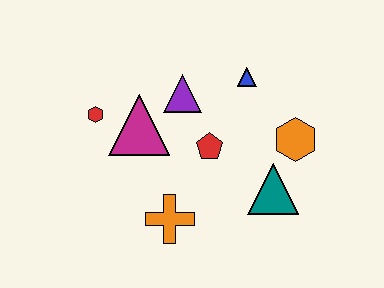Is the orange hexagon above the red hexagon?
No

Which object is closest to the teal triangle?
The orange hexagon is closest to the teal triangle.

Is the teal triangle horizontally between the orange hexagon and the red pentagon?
Yes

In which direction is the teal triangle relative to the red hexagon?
The teal triangle is to the right of the red hexagon.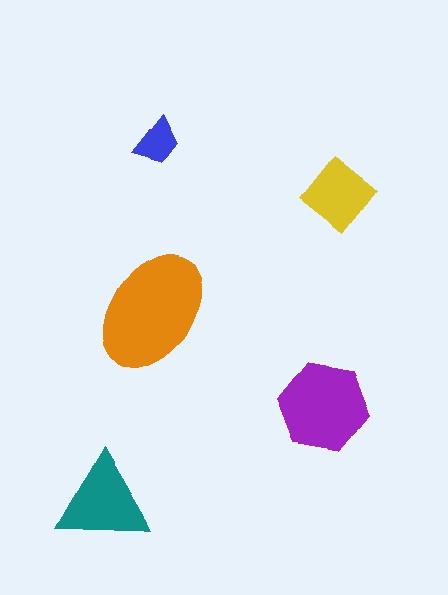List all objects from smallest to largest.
The blue trapezoid, the yellow diamond, the teal triangle, the purple hexagon, the orange ellipse.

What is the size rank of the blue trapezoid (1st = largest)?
5th.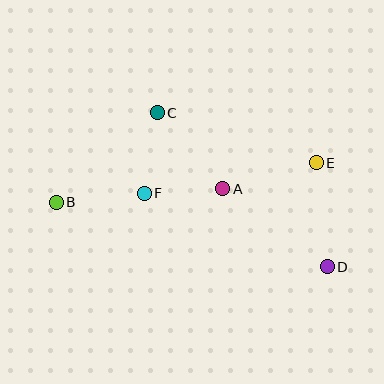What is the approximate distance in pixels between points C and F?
The distance between C and F is approximately 81 pixels.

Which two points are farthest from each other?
Points B and D are farthest from each other.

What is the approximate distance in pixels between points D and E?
The distance between D and E is approximately 104 pixels.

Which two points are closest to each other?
Points A and F are closest to each other.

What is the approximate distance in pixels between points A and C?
The distance between A and C is approximately 100 pixels.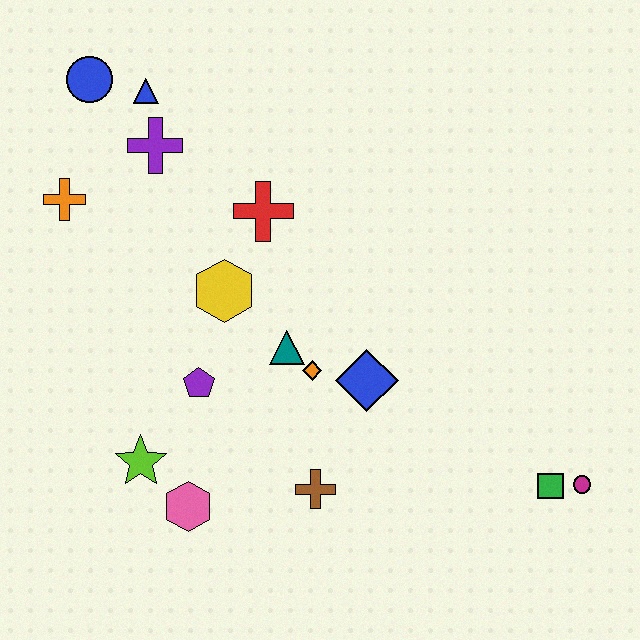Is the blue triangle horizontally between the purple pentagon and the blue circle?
Yes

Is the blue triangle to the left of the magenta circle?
Yes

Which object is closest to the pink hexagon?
The lime star is closest to the pink hexagon.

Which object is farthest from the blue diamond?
The blue circle is farthest from the blue diamond.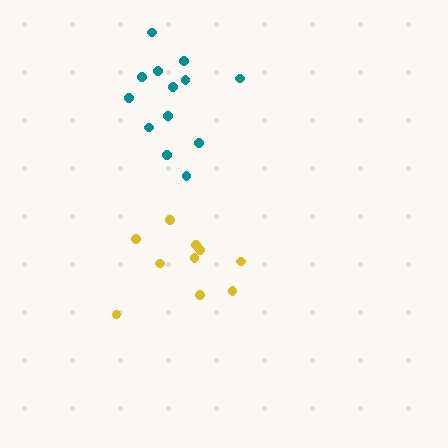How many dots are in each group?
Group 1: 13 dots, Group 2: 10 dots (23 total).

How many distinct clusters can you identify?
There are 2 distinct clusters.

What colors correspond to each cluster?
The clusters are colored: teal, yellow.